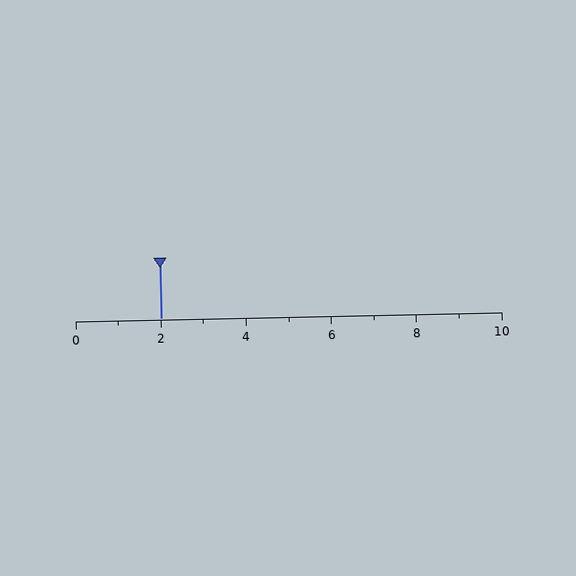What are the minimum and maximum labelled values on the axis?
The axis runs from 0 to 10.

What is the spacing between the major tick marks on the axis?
The major ticks are spaced 2 apart.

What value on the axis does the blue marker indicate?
The marker indicates approximately 2.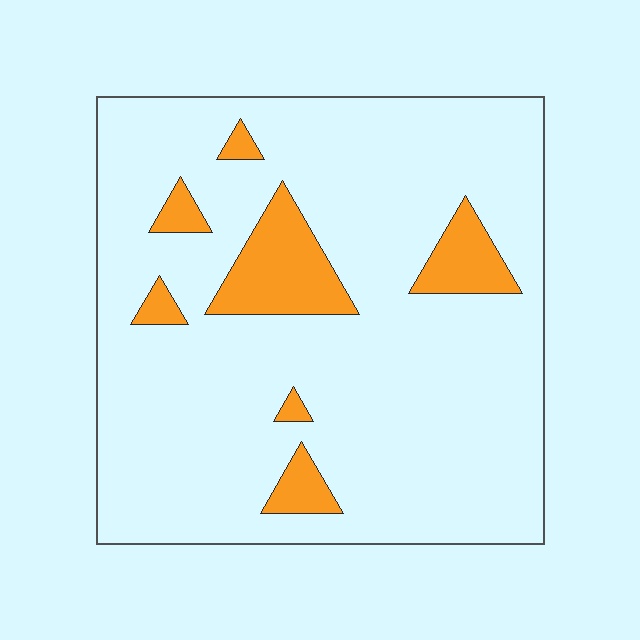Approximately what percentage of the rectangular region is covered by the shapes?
Approximately 10%.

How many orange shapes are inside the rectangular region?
7.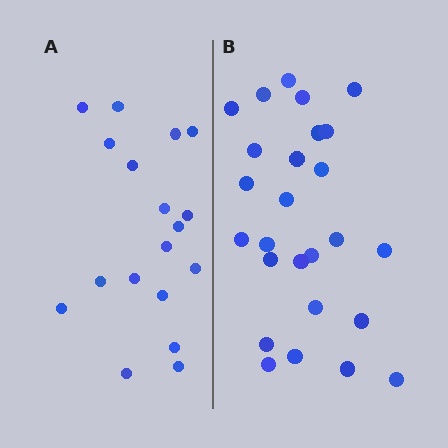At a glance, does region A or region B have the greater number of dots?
Region B (the right region) has more dots.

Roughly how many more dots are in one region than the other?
Region B has roughly 8 or so more dots than region A.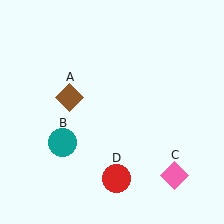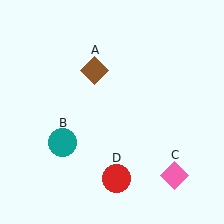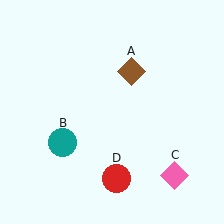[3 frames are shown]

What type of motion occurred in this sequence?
The brown diamond (object A) rotated clockwise around the center of the scene.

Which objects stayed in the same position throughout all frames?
Teal circle (object B) and pink diamond (object C) and red circle (object D) remained stationary.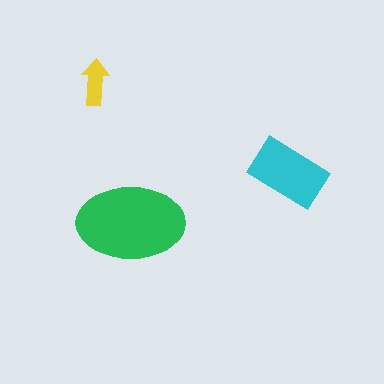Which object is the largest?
The green ellipse.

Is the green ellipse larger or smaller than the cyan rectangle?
Larger.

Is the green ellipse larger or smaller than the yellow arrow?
Larger.